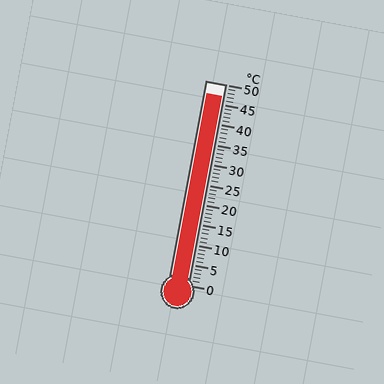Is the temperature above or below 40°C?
The temperature is above 40°C.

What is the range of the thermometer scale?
The thermometer scale ranges from 0°C to 50°C.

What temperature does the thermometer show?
The thermometer shows approximately 47°C.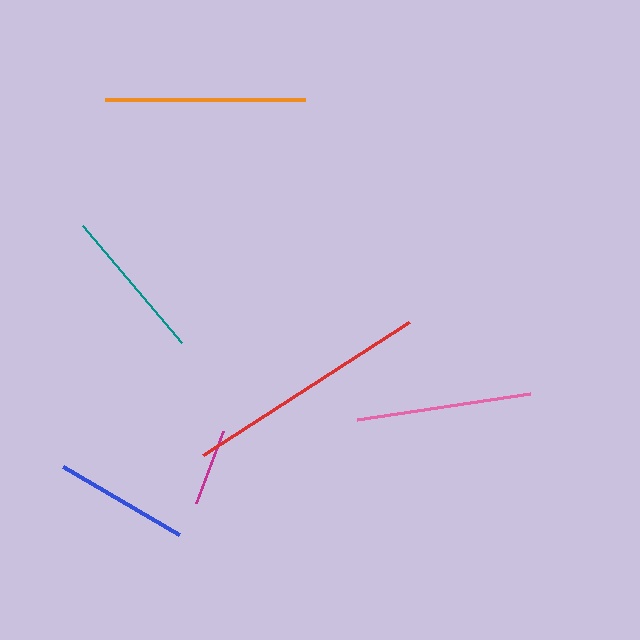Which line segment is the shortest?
The magenta line is the shortest at approximately 78 pixels.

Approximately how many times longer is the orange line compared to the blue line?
The orange line is approximately 1.5 times the length of the blue line.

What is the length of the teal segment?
The teal segment is approximately 154 pixels long.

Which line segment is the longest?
The red line is the longest at approximately 245 pixels.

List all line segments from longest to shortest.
From longest to shortest: red, orange, pink, teal, blue, magenta.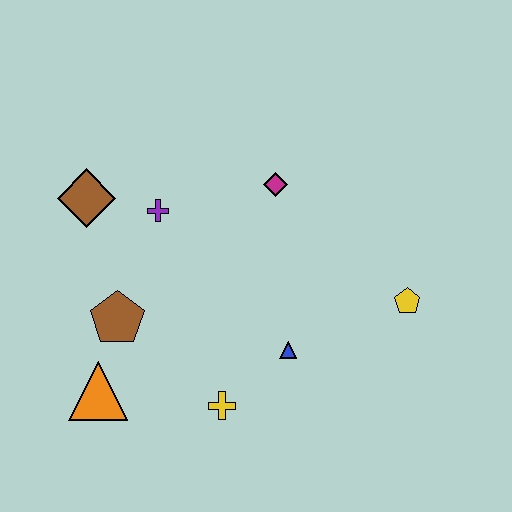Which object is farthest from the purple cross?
The yellow pentagon is farthest from the purple cross.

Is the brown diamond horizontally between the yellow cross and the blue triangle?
No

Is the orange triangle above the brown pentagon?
No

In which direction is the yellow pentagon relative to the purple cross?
The yellow pentagon is to the right of the purple cross.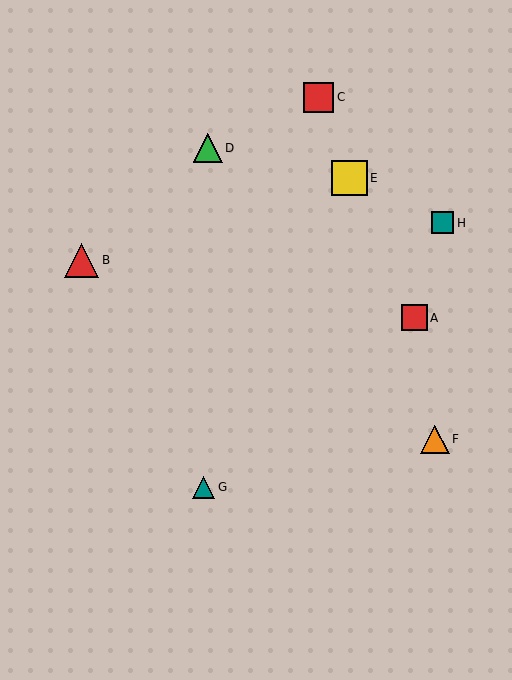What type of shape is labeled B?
Shape B is a red triangle.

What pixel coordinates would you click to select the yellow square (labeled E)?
Click at (350, 178) to select the yellow square E.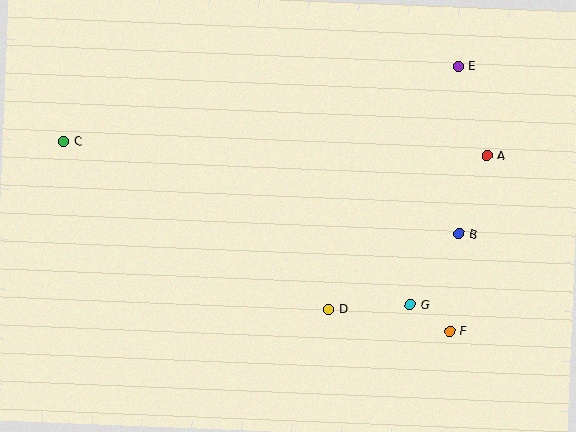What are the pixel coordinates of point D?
Point D is at (329, 309).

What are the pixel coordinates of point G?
Point G is at (410, 304).